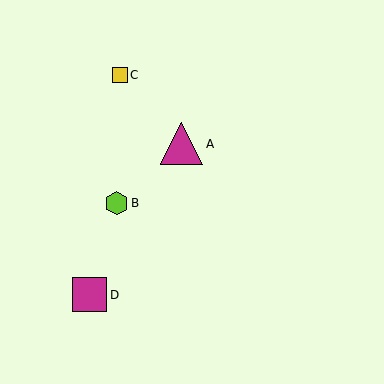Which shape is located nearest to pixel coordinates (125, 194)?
The lime hexagon (labeled B) at (117, 203) is nearest to that location.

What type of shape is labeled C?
Shape C is a yellow square.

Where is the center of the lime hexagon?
The center of the lime hexagon is at (117, 203).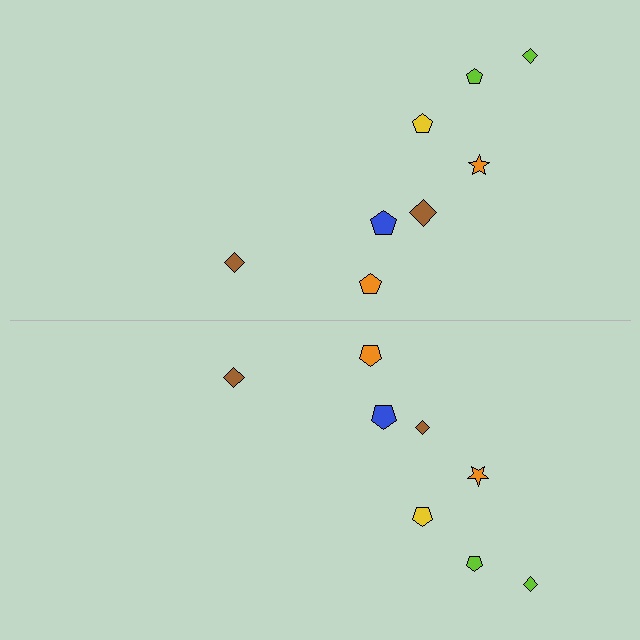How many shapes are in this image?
There are 16 shapes in this image.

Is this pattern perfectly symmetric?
No, the pattern is not perfectly symmetric. The brown diamond on the bottom side has a different size than its mirror counterpart.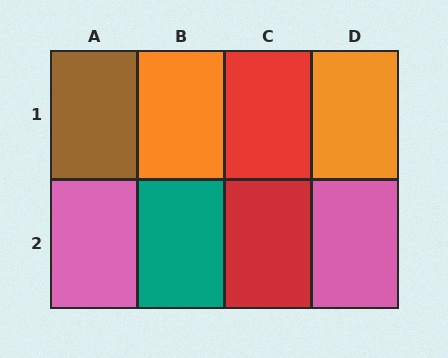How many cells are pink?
2 cells are pink.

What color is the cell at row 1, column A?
Brown.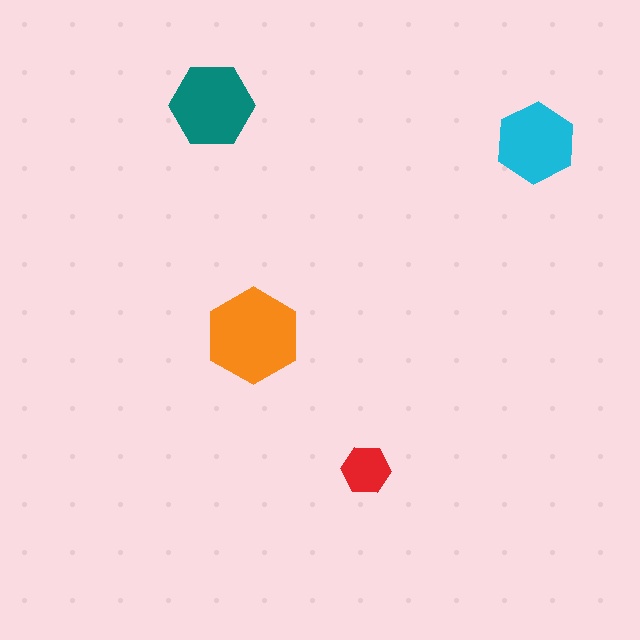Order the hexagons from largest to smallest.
the orange one, the teal one, the cyan one, the red one.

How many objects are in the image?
There are 4 objects in the image.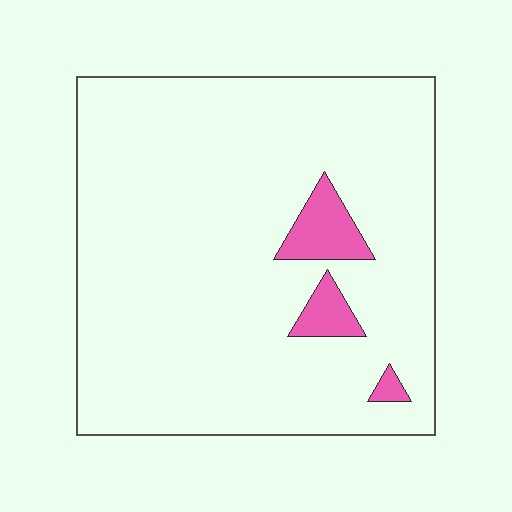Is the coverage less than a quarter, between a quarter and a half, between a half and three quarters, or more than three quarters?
Less than a quarter.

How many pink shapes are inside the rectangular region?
3.